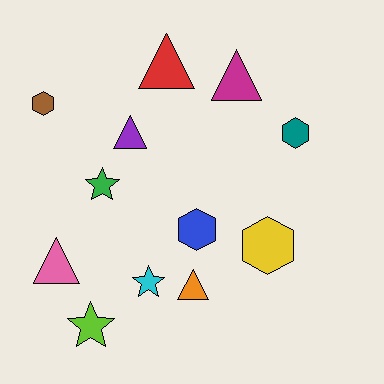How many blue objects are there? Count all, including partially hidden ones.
There is 1 blue object.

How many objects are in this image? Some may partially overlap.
There are 12 objects.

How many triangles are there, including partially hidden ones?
There are 5 triangles.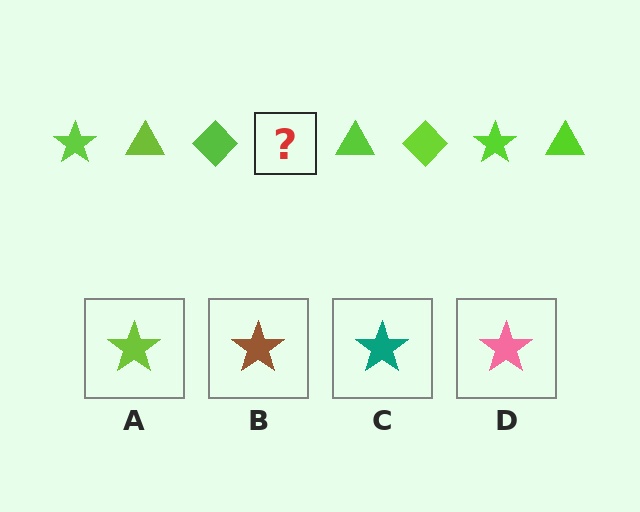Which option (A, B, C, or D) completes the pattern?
A.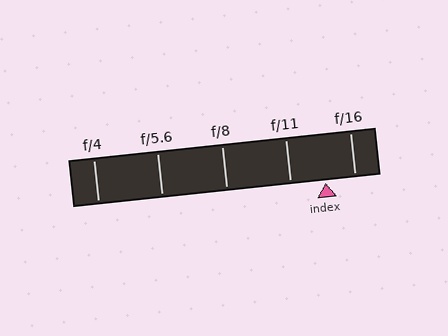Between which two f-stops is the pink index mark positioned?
The index mark is between f/11 and f/16.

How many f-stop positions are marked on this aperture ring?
There are 5 f-stop positions marked.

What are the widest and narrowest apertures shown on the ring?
The widest aperture shown is f/4 and the narrowest is f/16.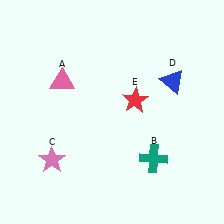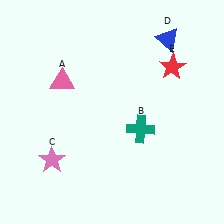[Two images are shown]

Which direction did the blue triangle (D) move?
The blue triangle (D) moved up.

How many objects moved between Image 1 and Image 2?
3 objects moved between the two images.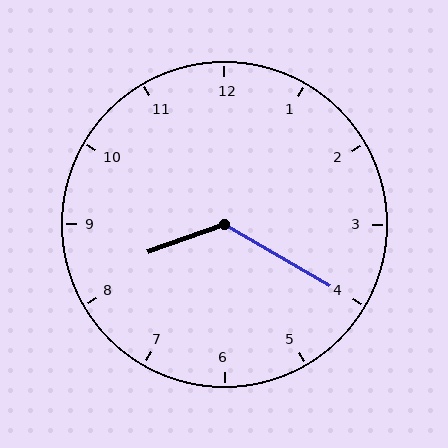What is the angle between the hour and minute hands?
Approximately 130 degrees.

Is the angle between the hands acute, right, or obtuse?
It is obtuse.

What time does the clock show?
8:20.